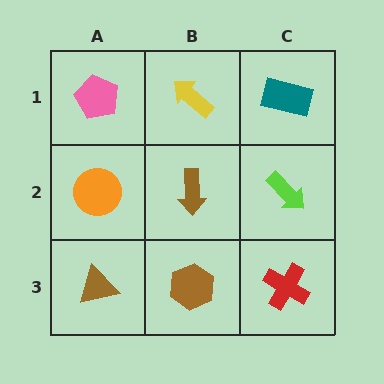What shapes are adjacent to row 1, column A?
An orange circle (row 2, column A), a yellow arrow (row 1, column B).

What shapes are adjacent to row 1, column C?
A lime arrow (row 2, column C), a yellow arrow (row 1, column B).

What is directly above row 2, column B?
A yellow arrow.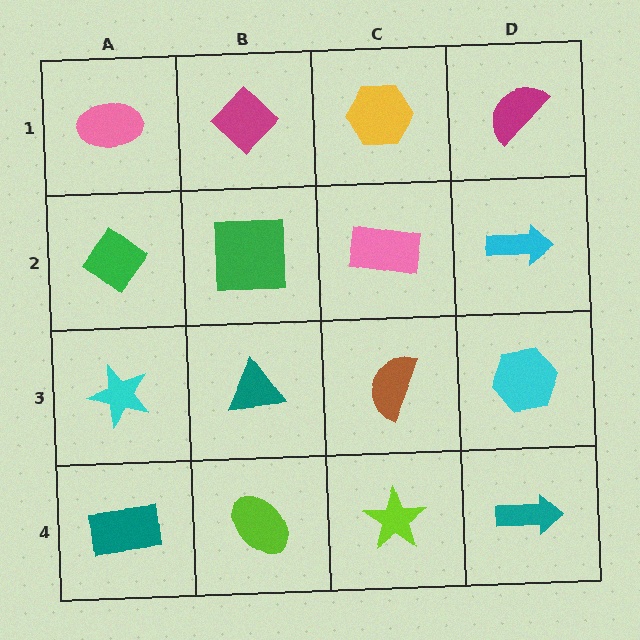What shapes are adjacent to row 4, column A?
A cyan star (row 3, column A), a lime ellipse (row 4, column B).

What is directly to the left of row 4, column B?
A teal rectangle.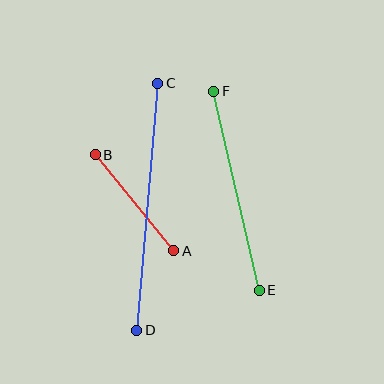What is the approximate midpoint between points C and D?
The midpoint is at approximately (147, 207) pixels.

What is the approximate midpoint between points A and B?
The midpoint is at approximately (134, 203) pixels.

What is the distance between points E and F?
The distance is approximately 204 pixels.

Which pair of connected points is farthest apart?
Points C and D are farthest apart.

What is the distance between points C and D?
The distance is approximately 248 pixels.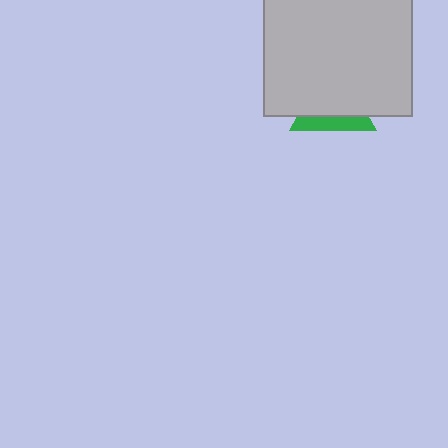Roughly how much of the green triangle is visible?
A small part of it is visible (roughly 33%).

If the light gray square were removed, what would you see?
You would see the complete green triangle.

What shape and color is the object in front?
The object in front is a light gray square.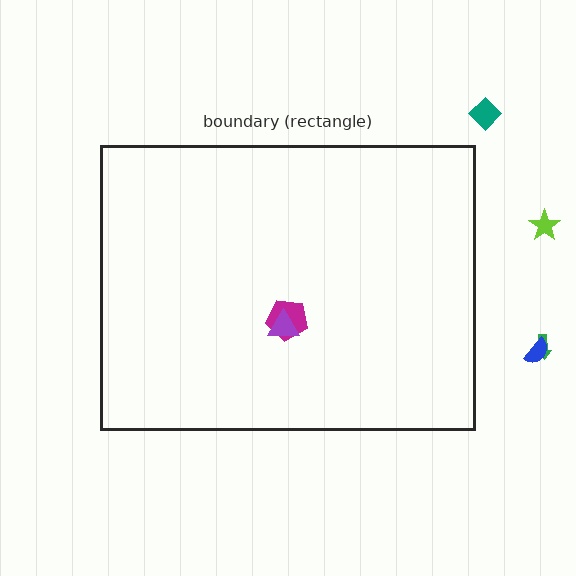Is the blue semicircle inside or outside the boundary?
Outside.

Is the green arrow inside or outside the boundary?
Outside.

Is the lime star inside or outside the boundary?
Outside.